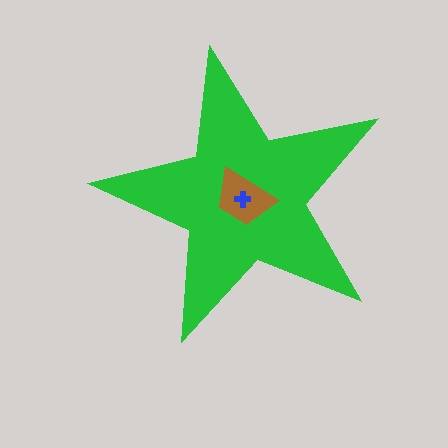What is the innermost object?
The blue cross.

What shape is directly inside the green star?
The brown trapezoid.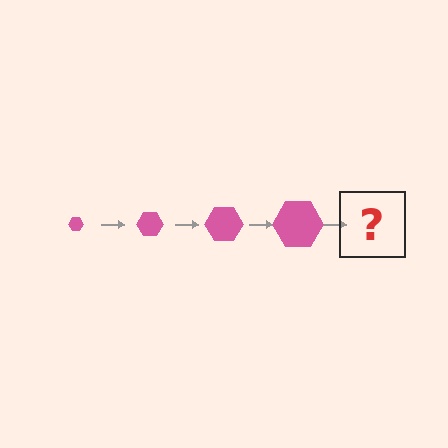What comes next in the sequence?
The next element should be a pink hexagon, larger than the previous one.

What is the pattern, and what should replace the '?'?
The pattern is that the hexagon gets progressively larger each step. The '?' should be a pink hexagon, larger than the previous one.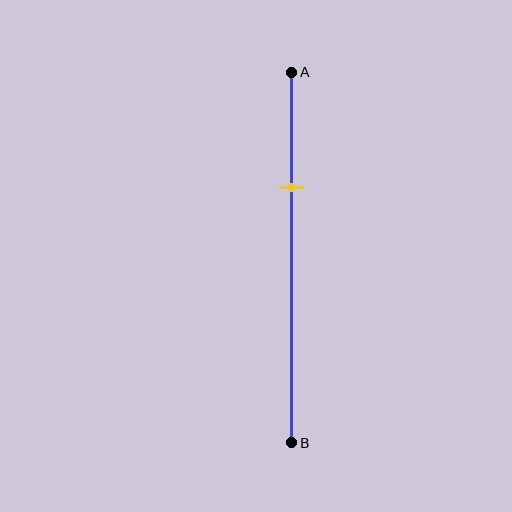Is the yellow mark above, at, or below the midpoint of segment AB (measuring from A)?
The yellow mark is above the midpoint of segment AB.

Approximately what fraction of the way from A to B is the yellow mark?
The yellow mark is approximately 30% of the way from A to B.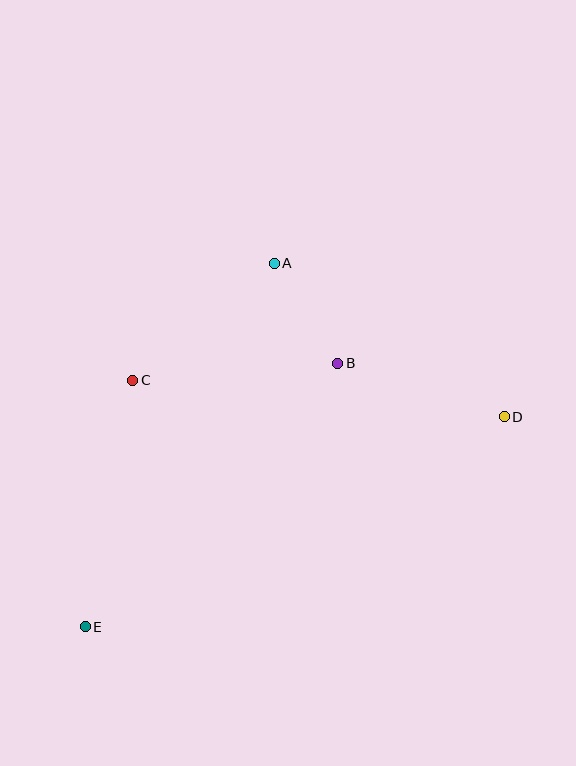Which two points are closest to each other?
Points A and B are closest to each other.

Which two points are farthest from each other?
Points D and E are farthest from each other.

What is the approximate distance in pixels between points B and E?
The distance between B and E is approximately 365 pixels.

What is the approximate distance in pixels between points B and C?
The distance between B and C is approximately 206 pixels.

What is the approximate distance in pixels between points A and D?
The distance between A and D is approximately 277 pixels.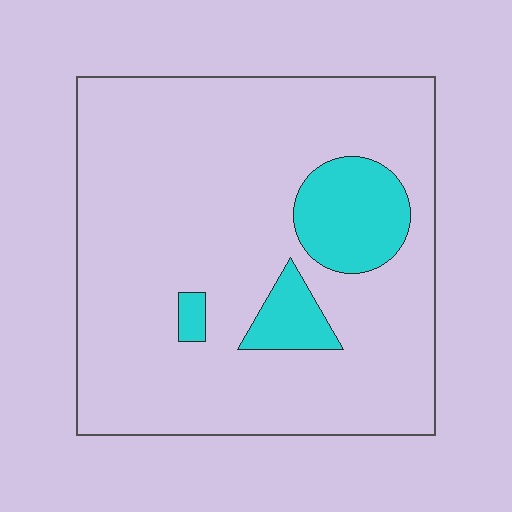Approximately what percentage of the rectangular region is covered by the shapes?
Approximately 15%.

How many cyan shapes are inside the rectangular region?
3.